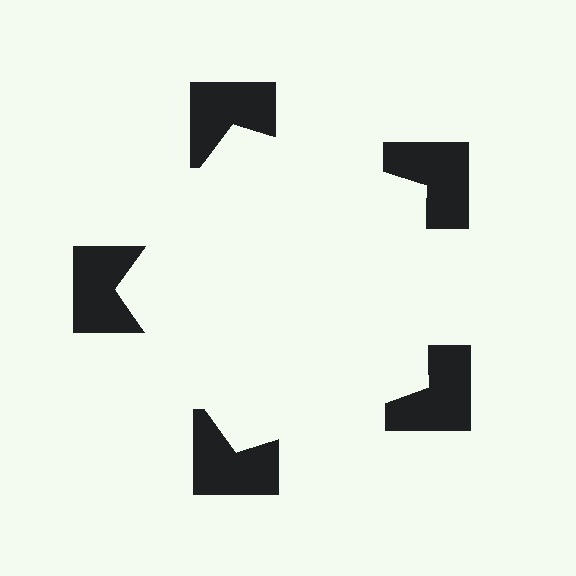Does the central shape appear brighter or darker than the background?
It typically appears slightly brighter than the background, even though no actual brightness change is drawn.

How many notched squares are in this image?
There are 5 — one at each vertex of the illusory pentagon.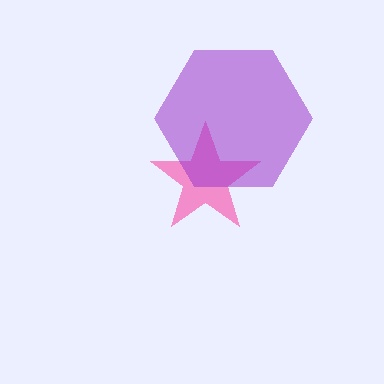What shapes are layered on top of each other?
The layered shapes are: a pink star, a purple hexagon.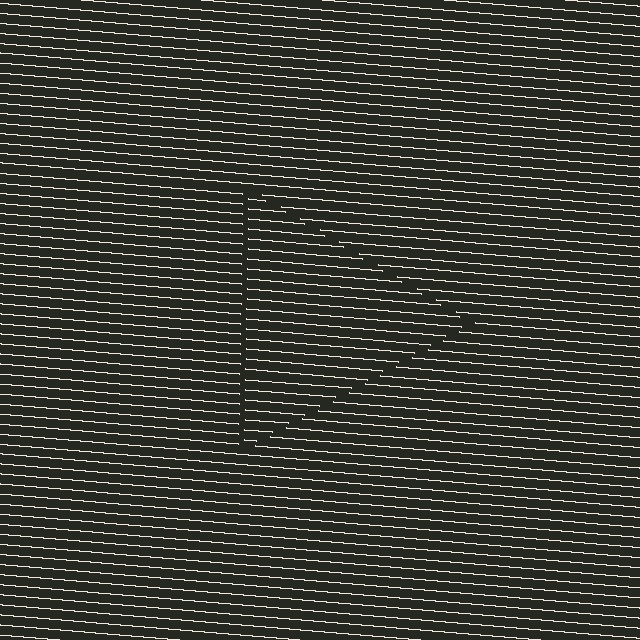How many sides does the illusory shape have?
3 sides — the line-ends trace a triangle.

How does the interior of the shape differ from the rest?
The interior of the shape contains the same grating, shifted by half a period — the contour is defined by the phase discontinuity where line-ends from the inner and outer gratings abut.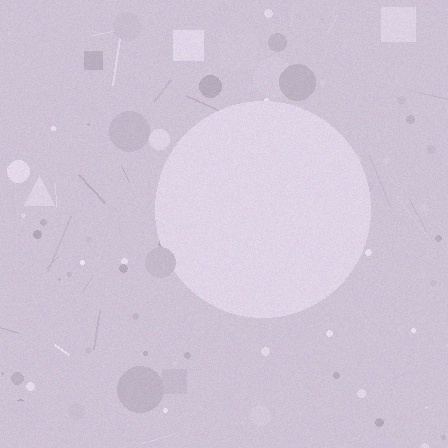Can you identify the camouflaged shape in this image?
The camouflaged shape is a circle.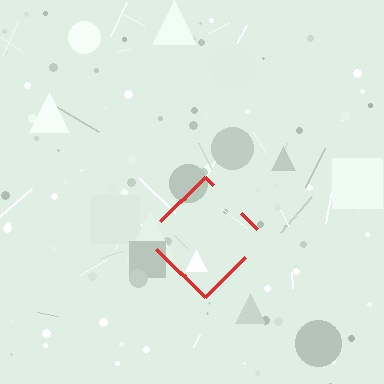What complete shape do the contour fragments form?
The contour fragments form a diamond.